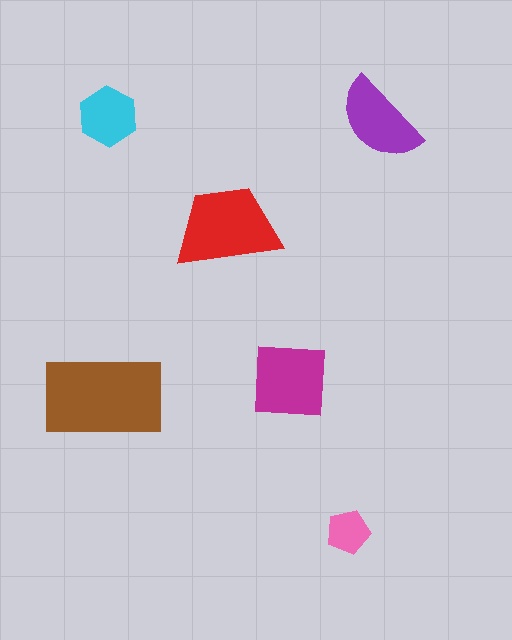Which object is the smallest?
The pink pentagon.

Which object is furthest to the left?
The brown rectangle is leftmost.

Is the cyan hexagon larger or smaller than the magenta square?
Smaller.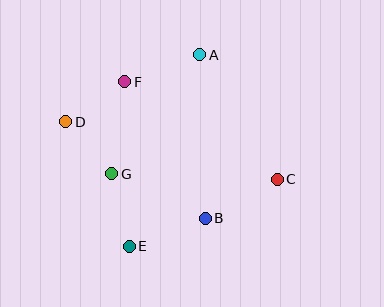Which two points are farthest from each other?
Points C and D are farthest from each other.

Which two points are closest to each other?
Points D and G are closest to each other.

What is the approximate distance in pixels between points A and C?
The distance between A and C is approximately 147 pixels.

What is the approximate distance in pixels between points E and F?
The distance between E and F is approximately 164 pixels.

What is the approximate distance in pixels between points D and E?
The distance between D and E is approximately 140 pixels.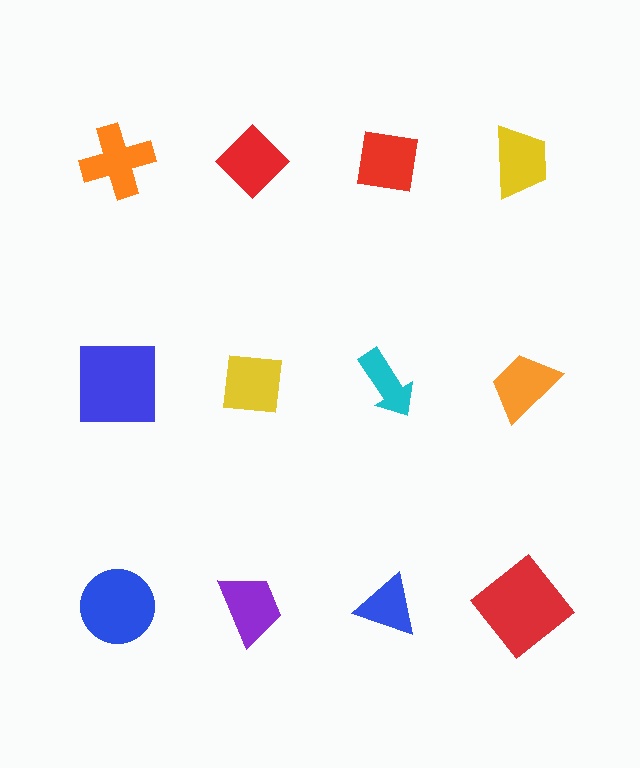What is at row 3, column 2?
A purple trapezoid.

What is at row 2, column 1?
A blue square.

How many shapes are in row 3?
4 shapes.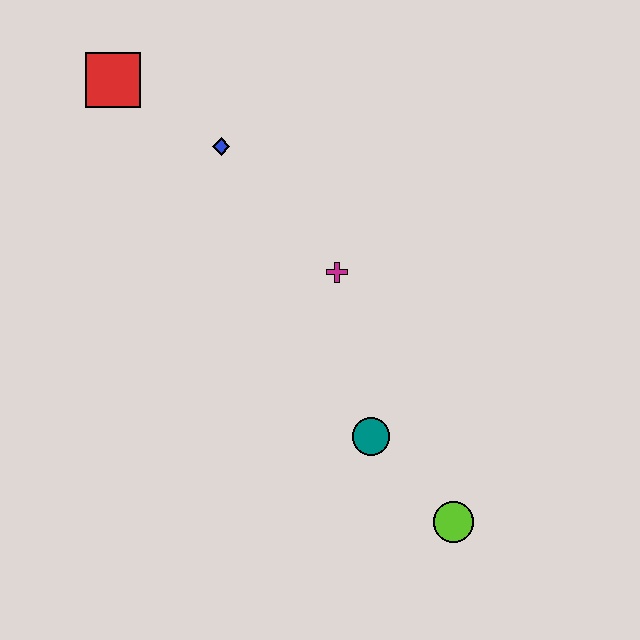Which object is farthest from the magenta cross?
The red square is farthest from the magenta cross.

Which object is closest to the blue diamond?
The red square is closest to the blue diamond.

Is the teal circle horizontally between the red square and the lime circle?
Yes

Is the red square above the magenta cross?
Yes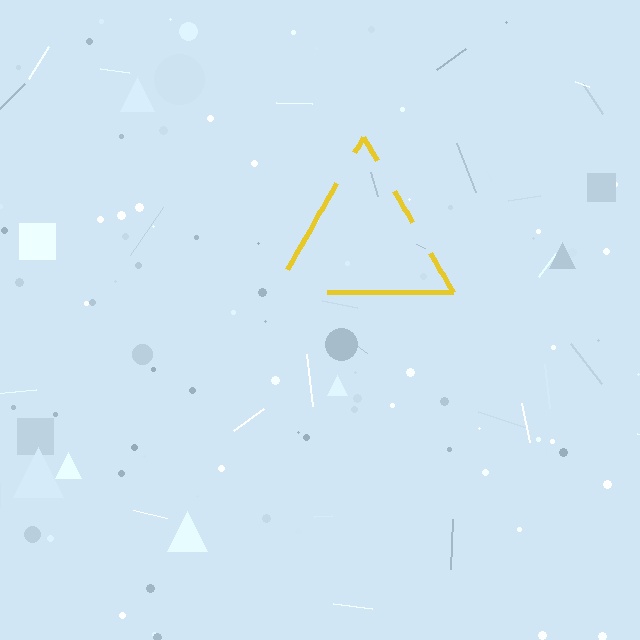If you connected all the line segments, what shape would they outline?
They would outline a triangle.